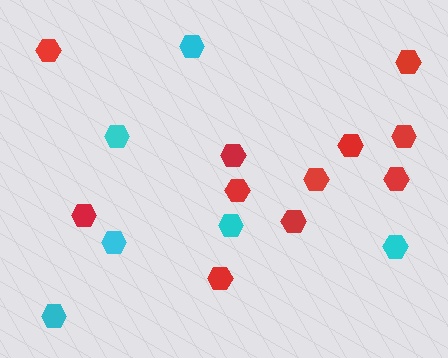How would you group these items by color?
There are 2 groups: one group of cyan hexagons (6) and one group of red hexagons (11).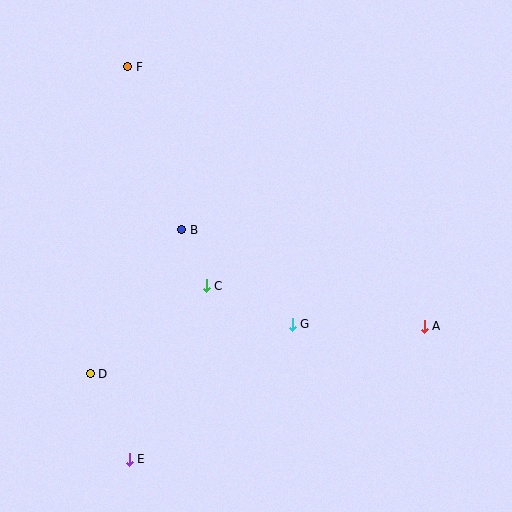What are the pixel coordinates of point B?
Point B is at (182, 230).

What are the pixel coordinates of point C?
Point C is at (206, 286).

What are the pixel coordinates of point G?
Point G is at (292, 324).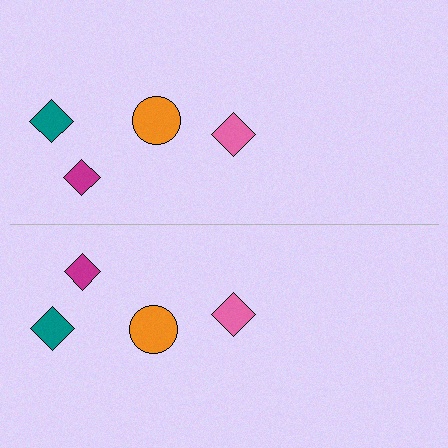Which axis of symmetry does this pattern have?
The pattern has a horizontal axis of symmetry running through the center of the image.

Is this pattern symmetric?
Yes, this pattern has bilateral (reflection) symmetry.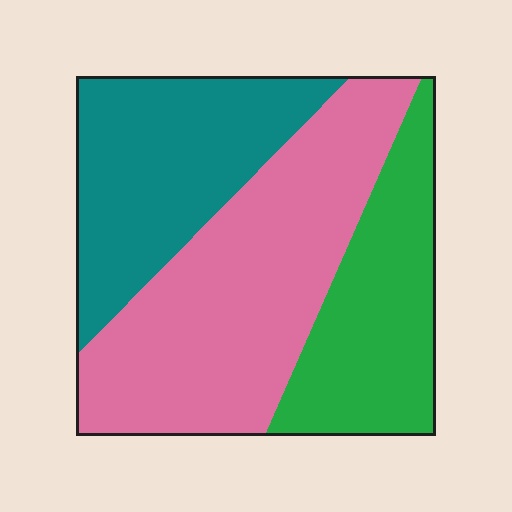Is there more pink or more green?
Pink.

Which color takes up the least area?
Green, at roughly 25%.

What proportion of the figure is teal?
Teal takes up between a quarter and a half of the figure.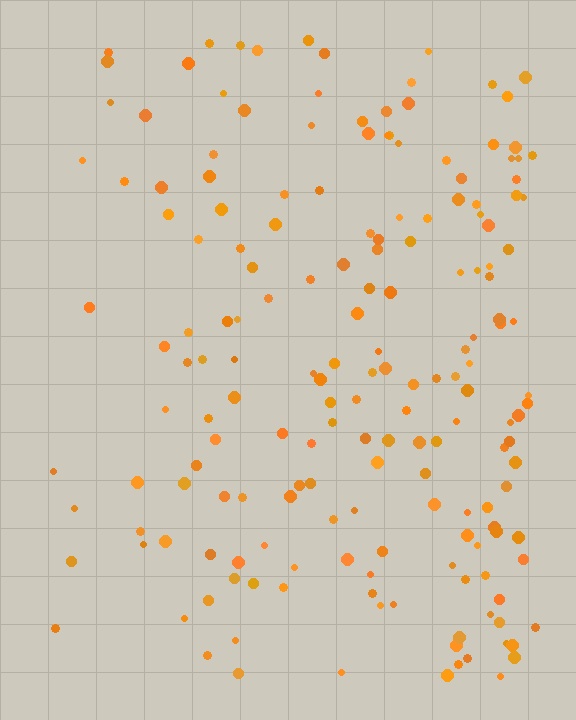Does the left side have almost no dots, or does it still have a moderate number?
Still a moderate number, just noticeably fewer than the right.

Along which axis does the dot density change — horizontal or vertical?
Horizontal.